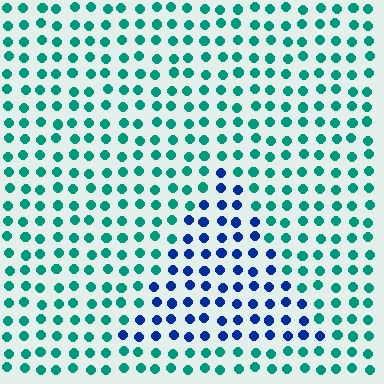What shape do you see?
I see a triangle.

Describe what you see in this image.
The image is filled with small teal elements in a uniform arrangement. A triangle-shaped region is visible where the elements are tinted to a slightly different hue, forming a subtle color boundary.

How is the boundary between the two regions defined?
The boundary is defined purely by a slight shift in hue (about 54 degrees). Spacing, size, and orientation are identical on both sides.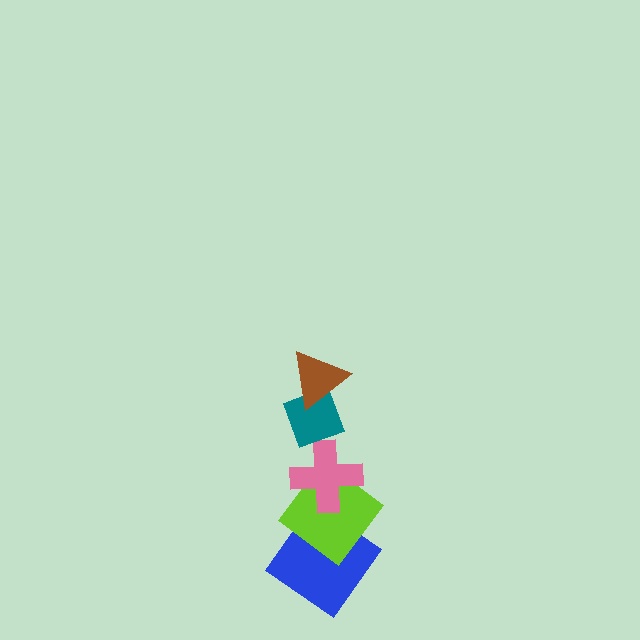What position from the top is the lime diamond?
The lime diamond is 4th from the top.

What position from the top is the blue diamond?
The blue diamond is 5th from the top.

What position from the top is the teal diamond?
The teal diamond is 2nd from the top.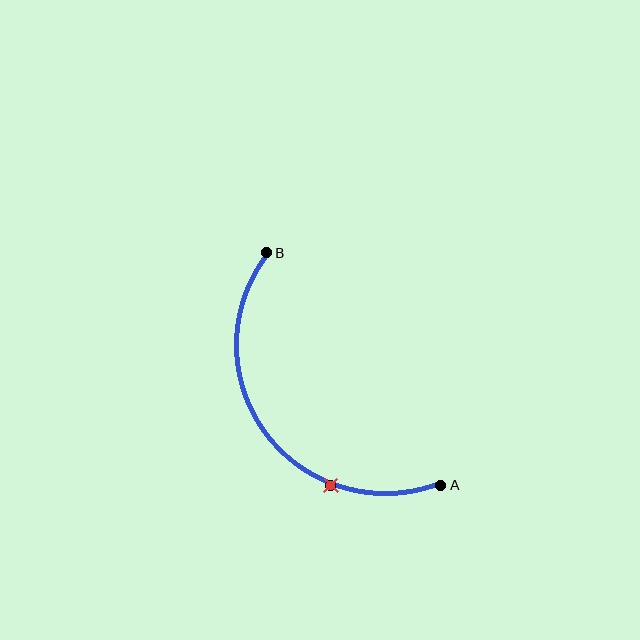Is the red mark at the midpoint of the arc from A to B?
No. The red mark lies on the arc but is closer to endpoint A. The arc midpoint would be at the point on the curve equidistant along the arc from both A and B.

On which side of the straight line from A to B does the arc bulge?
The arc bulges below and to the left of the straight line connecting A and B.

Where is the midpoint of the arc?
The arc midpoint is the point on the curve farthest from the straight line joining A and B. It sits below and to the left of that line.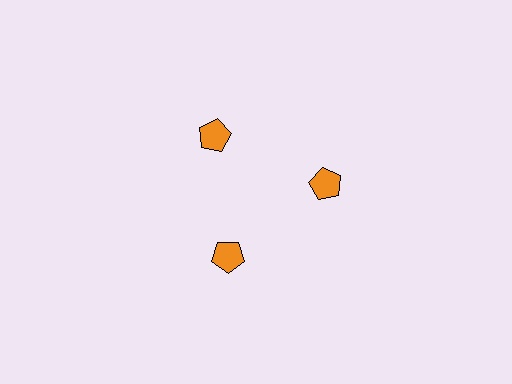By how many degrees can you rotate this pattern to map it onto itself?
The pattern maps onto itself every 120 degrees of rotation.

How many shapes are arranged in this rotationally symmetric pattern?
There are 3 shapes, arranged in 3 groups of 1.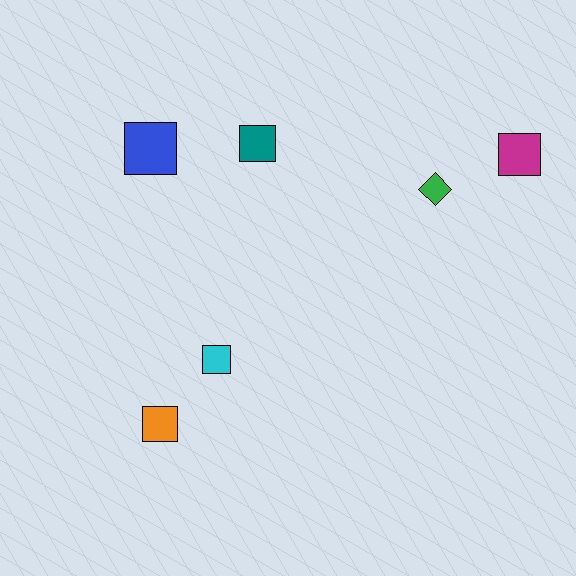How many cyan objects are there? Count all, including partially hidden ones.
There is 1 cyan object.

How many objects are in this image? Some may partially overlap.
There are 6 objects.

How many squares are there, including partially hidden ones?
There are 5 squares.